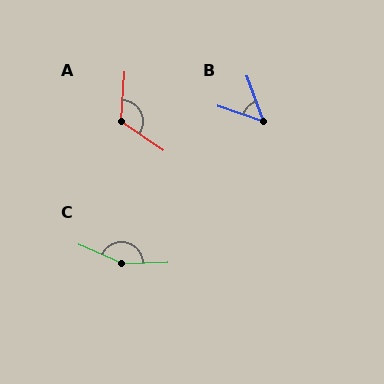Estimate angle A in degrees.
Approximately 121 degrees.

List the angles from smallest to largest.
B (51°), A (121°), C (154°).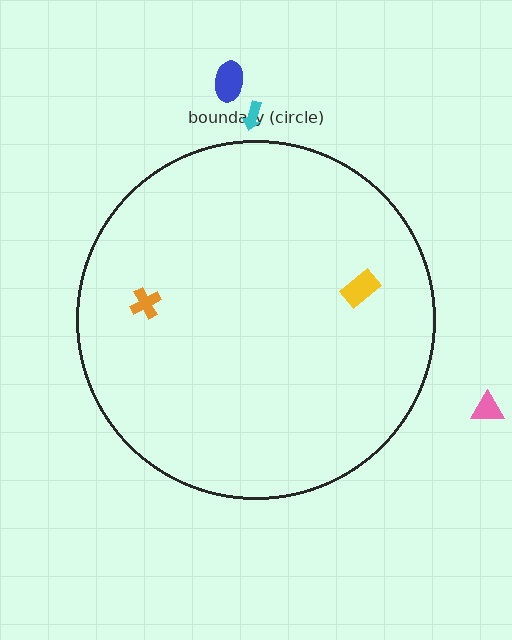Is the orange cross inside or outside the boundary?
Inside.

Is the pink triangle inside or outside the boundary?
Outside.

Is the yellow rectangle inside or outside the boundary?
Inside.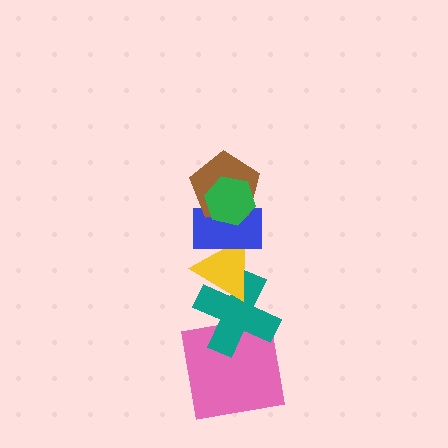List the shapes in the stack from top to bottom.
From top to bottom: the green hexagon, the brown pentagon, the blue rectangle, the yellow triangle, the teal cross, the pink square.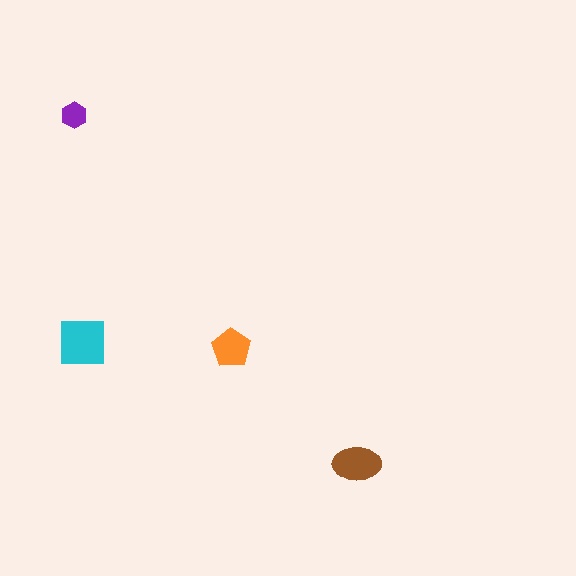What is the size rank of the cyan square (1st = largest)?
1st.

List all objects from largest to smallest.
The cyan square, the brown ellipse, the orange pentagon, the purple hexagon.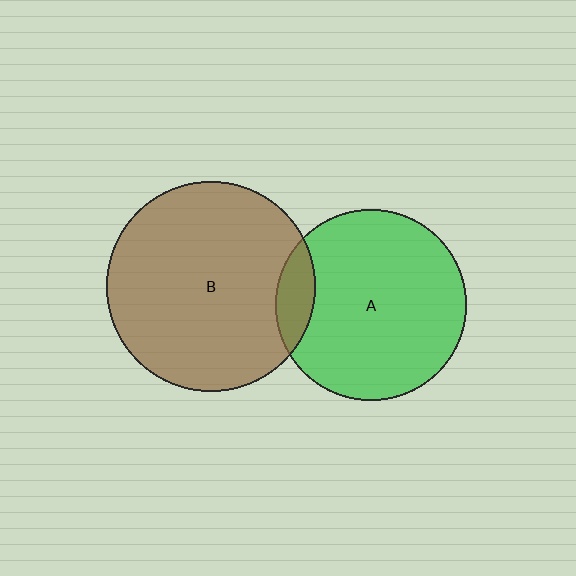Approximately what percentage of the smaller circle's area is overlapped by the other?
Approximately 10%.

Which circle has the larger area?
Circle B (brown).